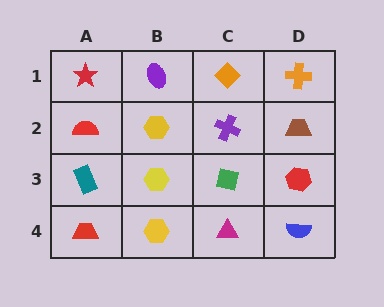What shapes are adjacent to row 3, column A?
A red semicircle (row 2, column A), a red trapezoid (row 4, column A), a yellow hexagon (row 3, column B).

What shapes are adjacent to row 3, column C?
A purple cross (row 2, column C), a magenta triangle (row 4, column C), a yellow hexagon (row 3, column B), a red hexagon (row 3, column D).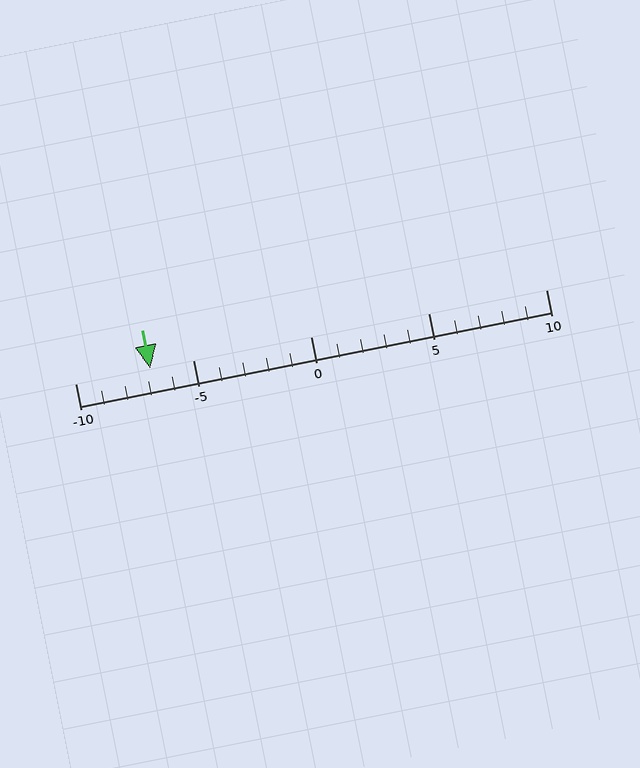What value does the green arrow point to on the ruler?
The green arrow points to approximately -7.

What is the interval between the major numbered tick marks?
The major tick marks are spaced 5 units apart.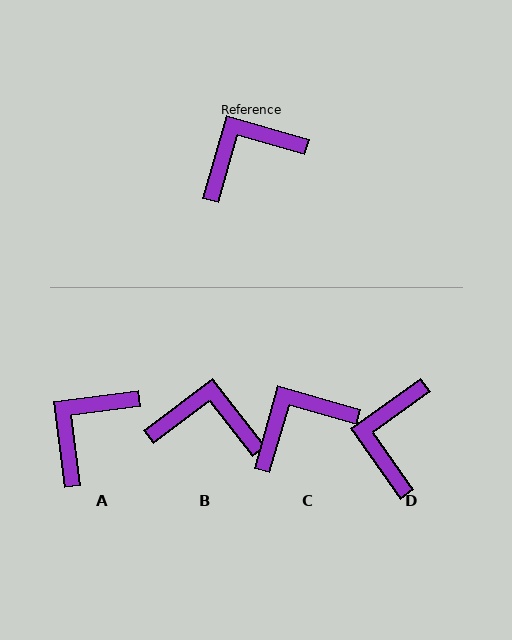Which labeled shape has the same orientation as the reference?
C.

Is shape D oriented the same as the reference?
No, it is off by about 51 degrees.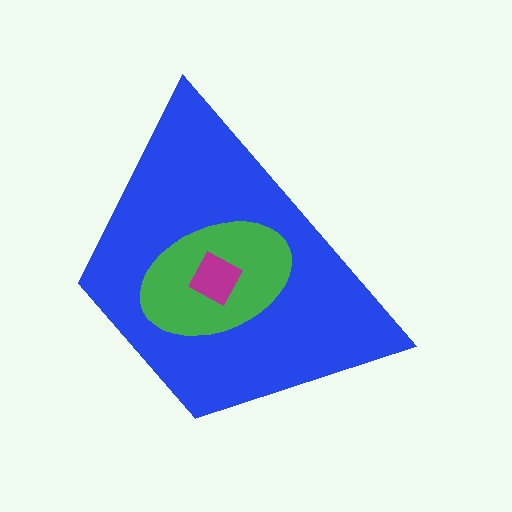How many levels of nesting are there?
3.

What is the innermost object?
The magenta square.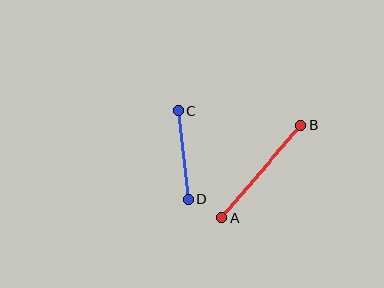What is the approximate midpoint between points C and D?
The midpoint is at approximately (183, 155) pixels.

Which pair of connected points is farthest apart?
Points A and B are farthest apart.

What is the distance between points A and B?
The distance is approximately 121 pixels.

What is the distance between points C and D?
The distance is approximately 89 pixels.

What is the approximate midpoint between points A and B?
The midpoint is at approximately (262, 171) pixels.